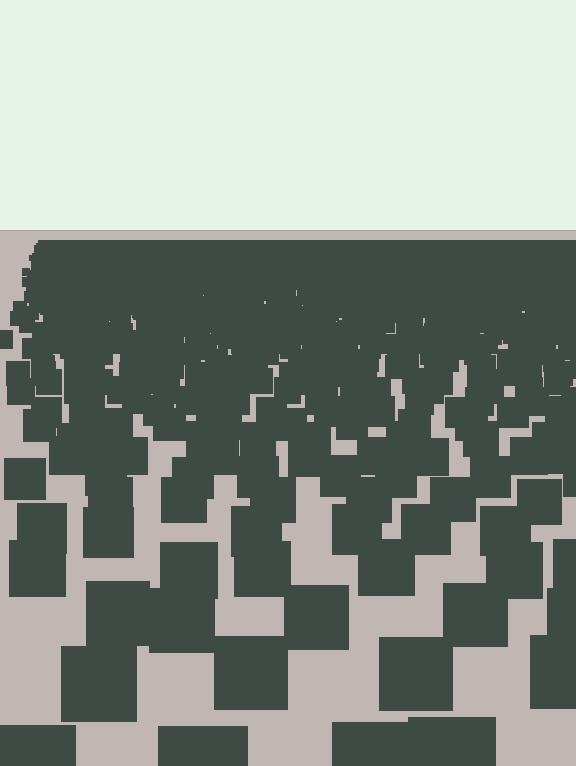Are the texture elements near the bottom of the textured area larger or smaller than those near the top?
Larger. Near the bottom, elements are closer to the viewer and appear at a bigger on-screen size.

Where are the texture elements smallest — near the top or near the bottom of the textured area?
Near the top.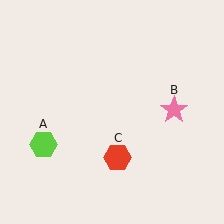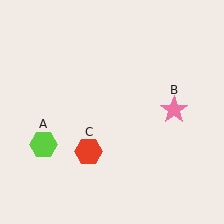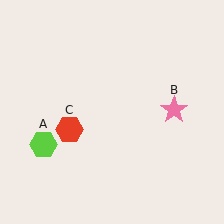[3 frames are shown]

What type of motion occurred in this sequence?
The red hexagon (object C) rotated clockwise around the center of the scene.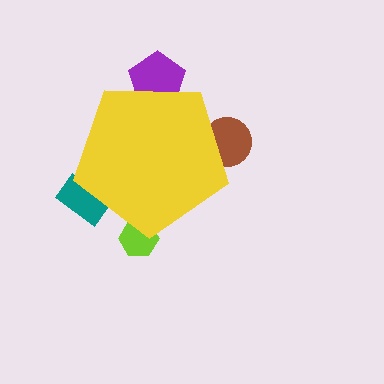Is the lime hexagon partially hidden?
Yes, the lime hexagon is partially hidden behind the yellow pentagon.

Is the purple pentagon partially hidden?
Yes, the purple pentagon is partially hidden behind the yellow pentagon.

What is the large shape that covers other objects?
A yellow pentagon.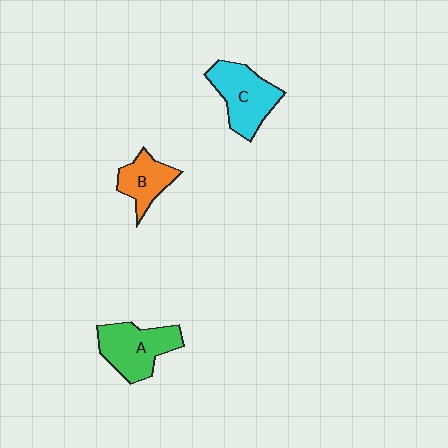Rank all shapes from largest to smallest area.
From largest to smallest: A (green), C (cyan), B (orange).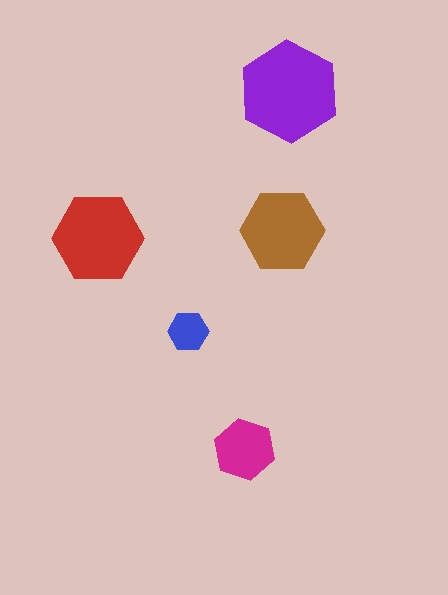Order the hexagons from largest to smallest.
the purple one, the red one, the brown one, the magenta one, the blue one.